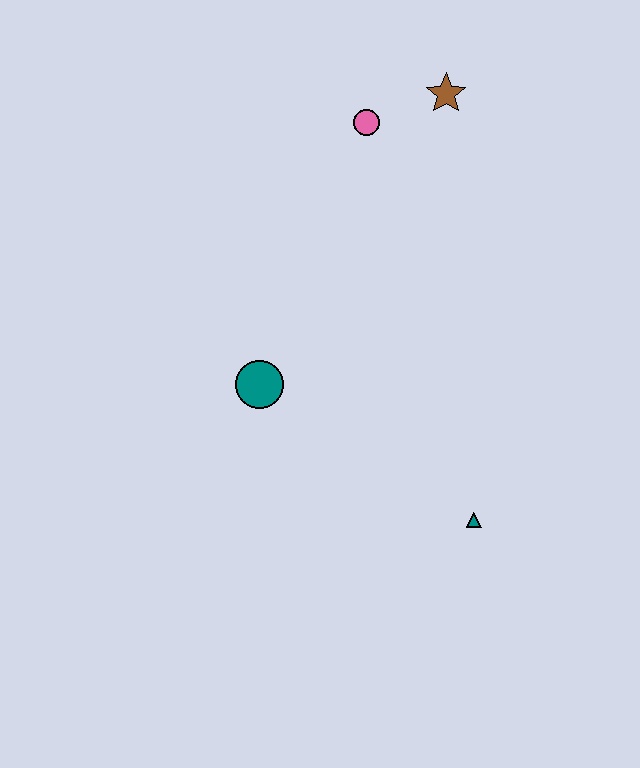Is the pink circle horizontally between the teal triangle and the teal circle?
Yes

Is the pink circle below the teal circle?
No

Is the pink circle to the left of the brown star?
Yes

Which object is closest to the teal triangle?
The teal circle is closest to the teal triangle.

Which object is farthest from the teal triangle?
The brown star is farthest from the teal triangle.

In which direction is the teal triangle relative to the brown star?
The teal triangle is below the brown star.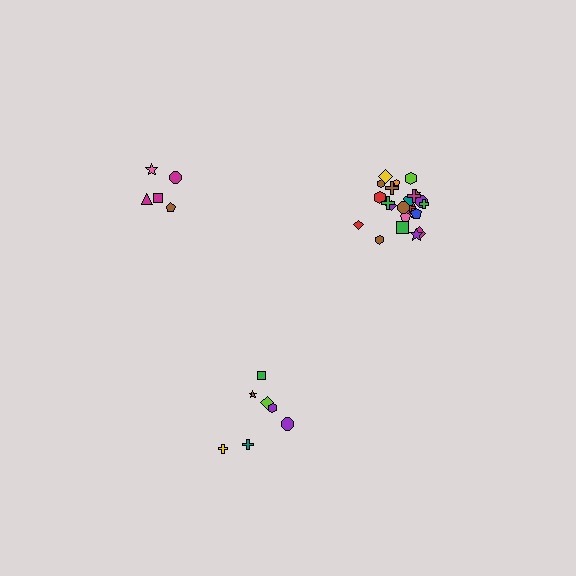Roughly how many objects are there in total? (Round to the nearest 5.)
Roughly 35 objects in total.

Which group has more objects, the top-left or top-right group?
The top-right group.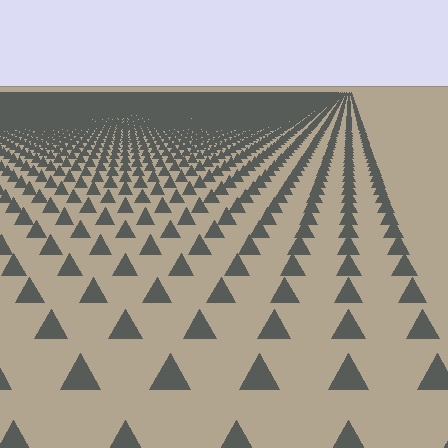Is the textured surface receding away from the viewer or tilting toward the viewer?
The surface is receding away from the viewer. Texture elements get smaller and denser toward the top.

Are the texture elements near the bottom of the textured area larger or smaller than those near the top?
Larger. Near the bottom, elements are closer to the viewer and appear at a bigger on-screen size.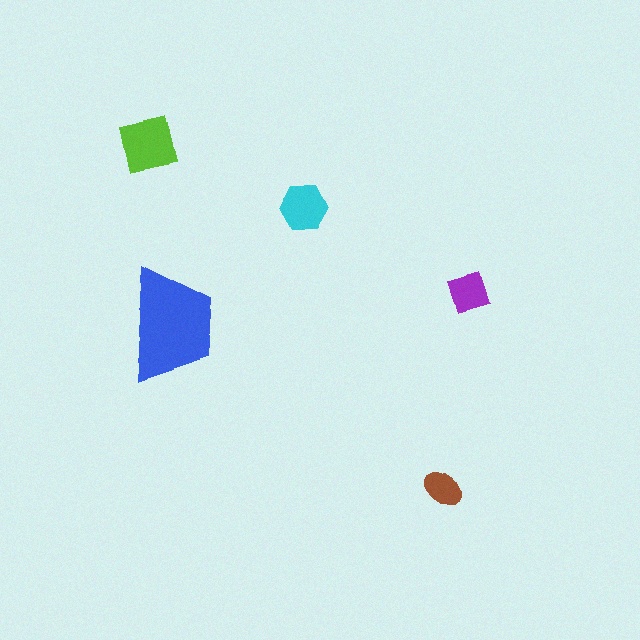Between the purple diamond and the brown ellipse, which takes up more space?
The purple diamond.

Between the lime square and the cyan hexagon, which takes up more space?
The lime square.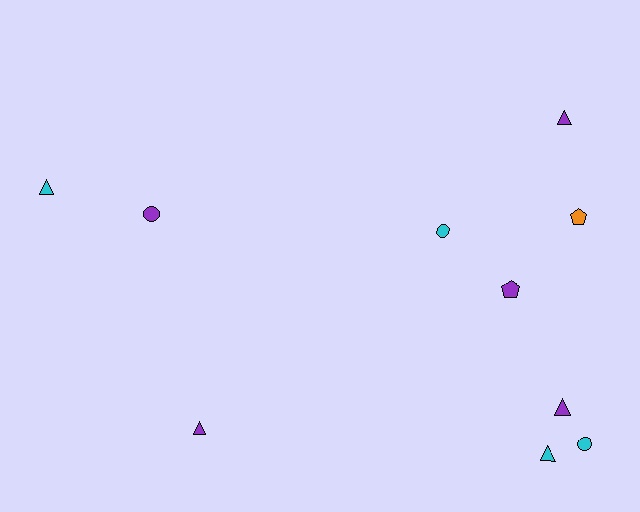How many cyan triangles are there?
There are 2 cyan triangles.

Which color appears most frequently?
Purple, with 5 objects.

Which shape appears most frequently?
Triangle, with 5 objects.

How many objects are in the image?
There are 10 objects.